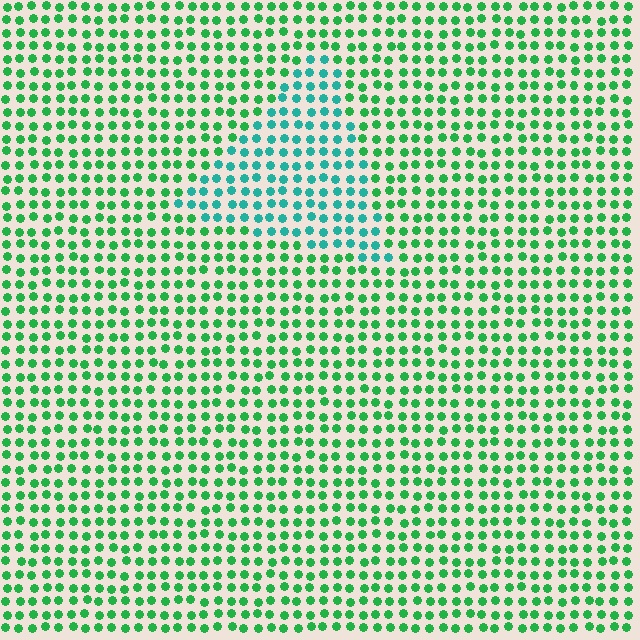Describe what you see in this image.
The image is filled with small green elements in a uniform arrangement. A triangle-shaped region is visible where the elements are tinted to a slightly different hue, forming a subtle color boundary.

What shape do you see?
I see a triangle.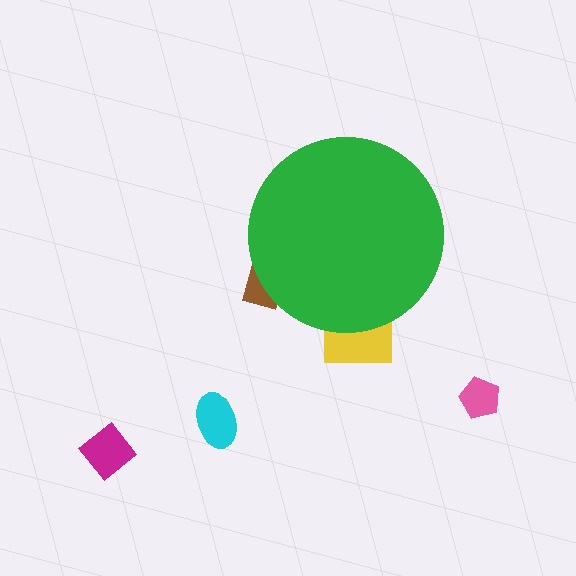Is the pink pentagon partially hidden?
No, the pink pentagon is fully visible.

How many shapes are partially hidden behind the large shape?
2 shapes are partially hidden.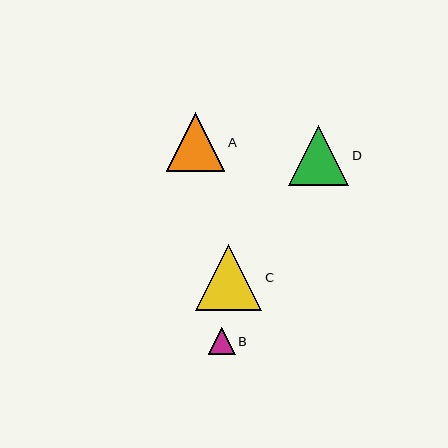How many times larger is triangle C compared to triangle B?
Triangle C is approximately 2.4 times the size of triangle B.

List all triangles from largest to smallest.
From largest to smallest: C, D, A, B.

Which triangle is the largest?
Triangle C is the largest with a size of approximately 66 pixels.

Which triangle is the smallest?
Triangle B is the smallest with a size of approximately 27 pixels.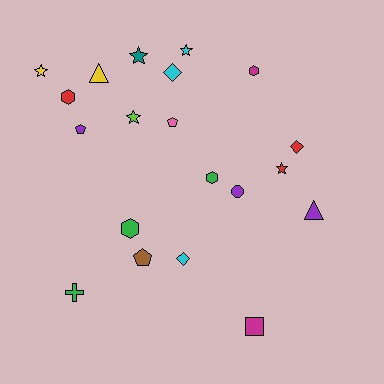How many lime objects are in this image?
There is 1 lime object.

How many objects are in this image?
There are 20 objects.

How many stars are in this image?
There are 5 stars.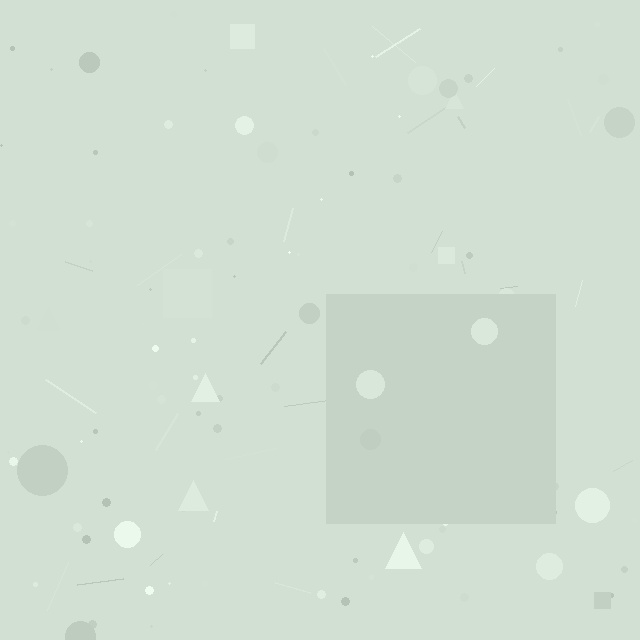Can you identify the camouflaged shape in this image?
The camouflaged shape is a square.